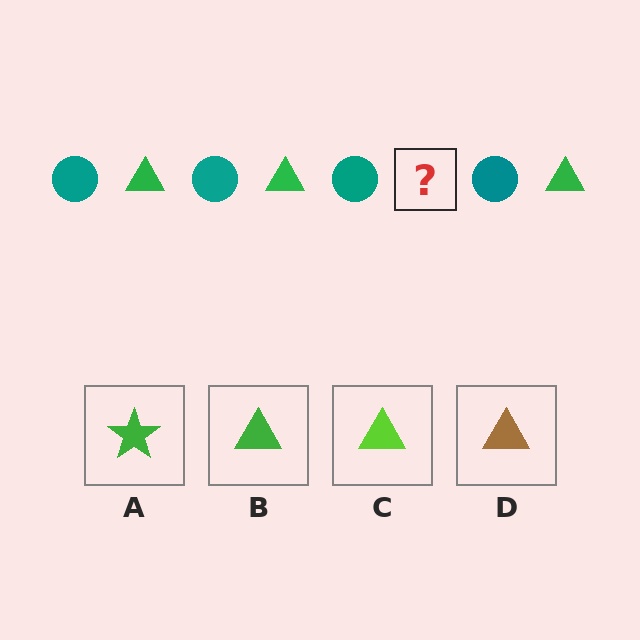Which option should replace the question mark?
Option B.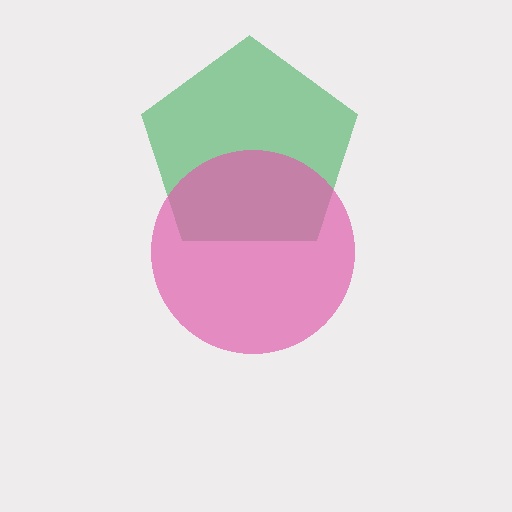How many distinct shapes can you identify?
There are 2 distinct shapes: a green pentagon, a pink circle.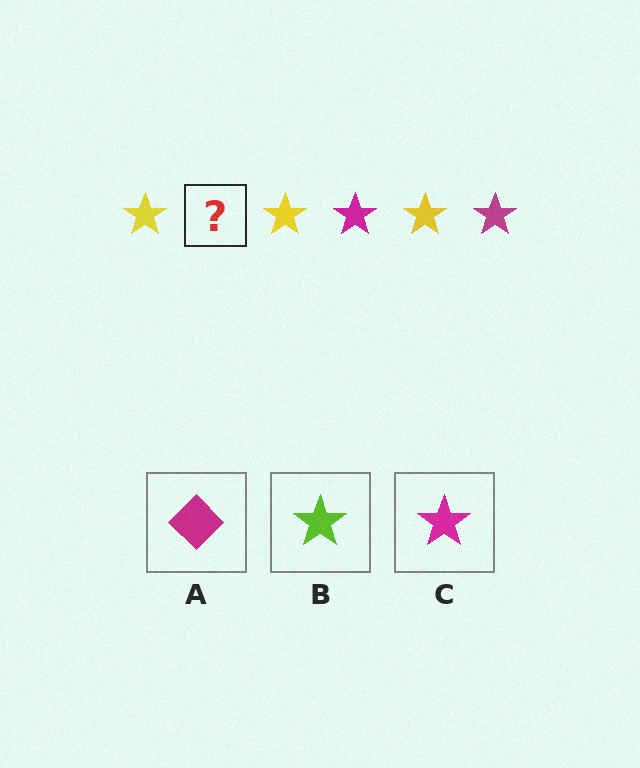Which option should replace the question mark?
Option C.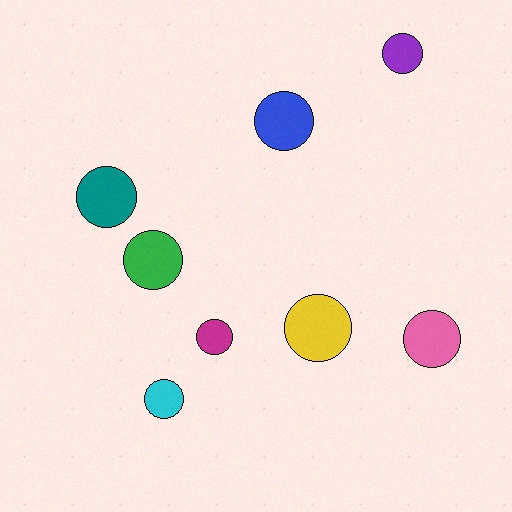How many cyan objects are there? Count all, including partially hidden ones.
There is 1 cyan object.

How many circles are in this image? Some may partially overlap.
There are 8 circles.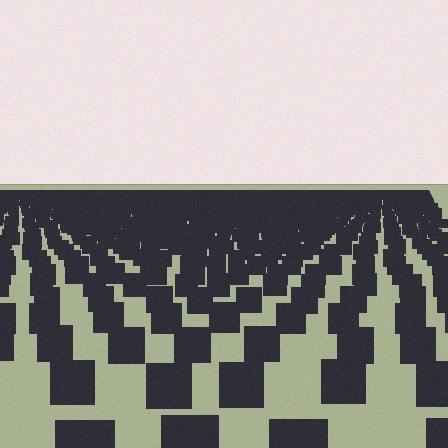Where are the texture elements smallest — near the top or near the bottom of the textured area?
Near the top.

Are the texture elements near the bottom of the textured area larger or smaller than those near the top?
Larger. Near the bottom, elements are closer to the viewer and appear at a bigger on-screen size.